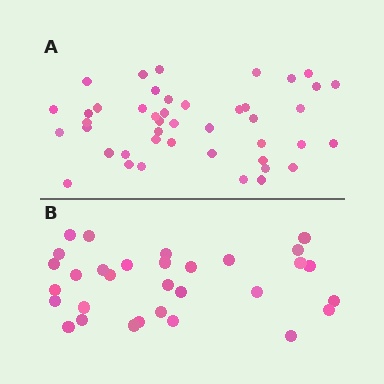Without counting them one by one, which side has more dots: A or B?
Region A (the top region) has more dots.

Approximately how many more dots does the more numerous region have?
Region A has approximately 15 more dots than region B.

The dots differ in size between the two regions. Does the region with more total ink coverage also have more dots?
No. Region B has more total ink coverage because its dots are larger, but region A actually contains more individual dots. Total area can be misleading — the number of items is what matters here.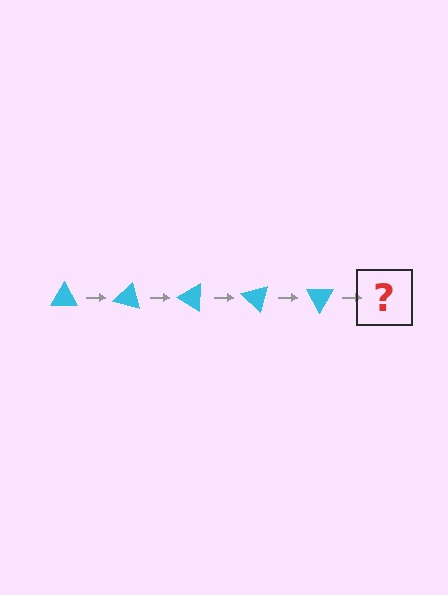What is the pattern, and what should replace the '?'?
The pattern is that the triangle rotates 15 degrees each step. The '?' should be a cyan triangle rotated 75 degrees.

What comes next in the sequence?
The next element should be a cyan triangle rotated 75 degrees.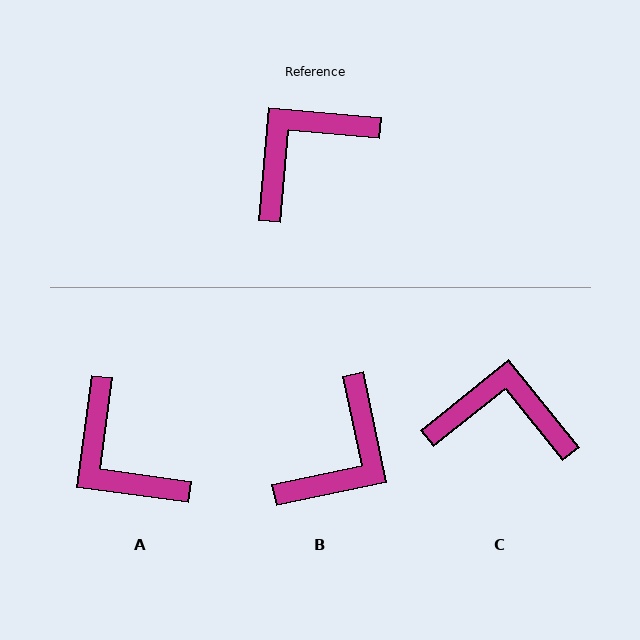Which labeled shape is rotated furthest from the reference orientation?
B, about 163 degrees away.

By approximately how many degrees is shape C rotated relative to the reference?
Approximately 46 degrees clockwise.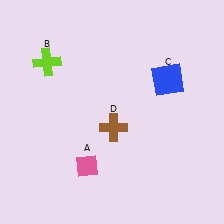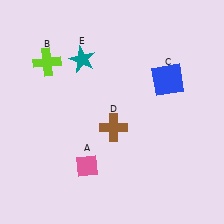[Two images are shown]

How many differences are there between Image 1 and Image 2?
There is 1 difference between the two images.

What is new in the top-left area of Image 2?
A teal star (E) was added in the top-left area of Image 2.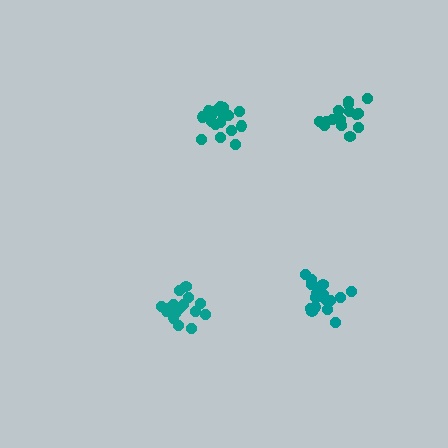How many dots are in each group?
Group 1: 18 dots, Group 2: 19 dots, Group 3: 18 dots, Group 4: 15 dots (70 total).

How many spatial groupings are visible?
There are 4 spatial groupings.